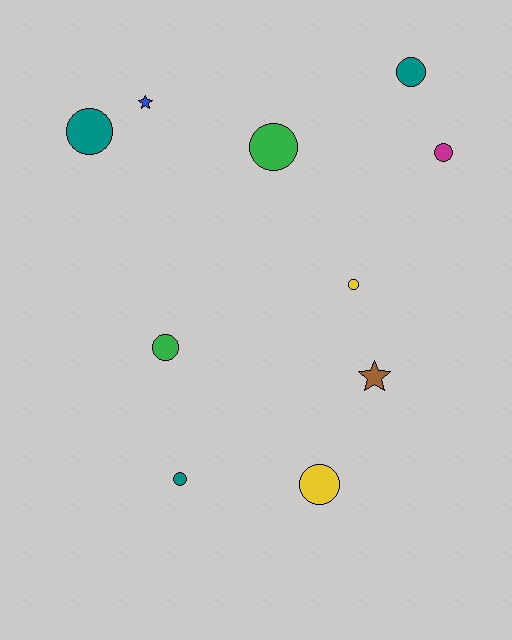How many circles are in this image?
There are 8 circles.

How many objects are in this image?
There are 10 objects.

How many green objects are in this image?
There are 2 green objects.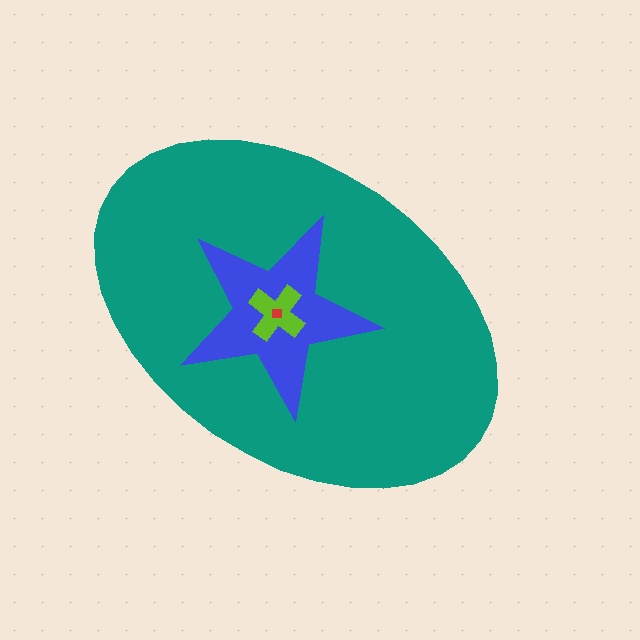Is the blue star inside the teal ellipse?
Yes.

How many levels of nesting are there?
4.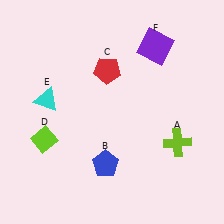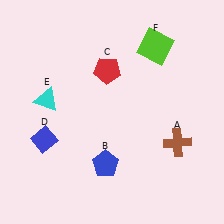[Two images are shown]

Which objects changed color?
A changed from lime to brown. D changed from lime to blue. F changed from purple to lime.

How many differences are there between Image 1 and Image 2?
There are 3 differences between the two images.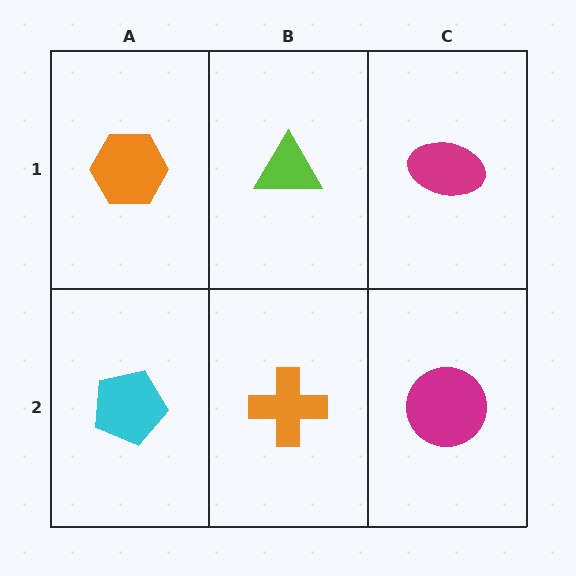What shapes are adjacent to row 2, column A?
An orange hexagon (row 1, column A), an orange cross (row 2, column B).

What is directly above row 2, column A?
An orange hexagon.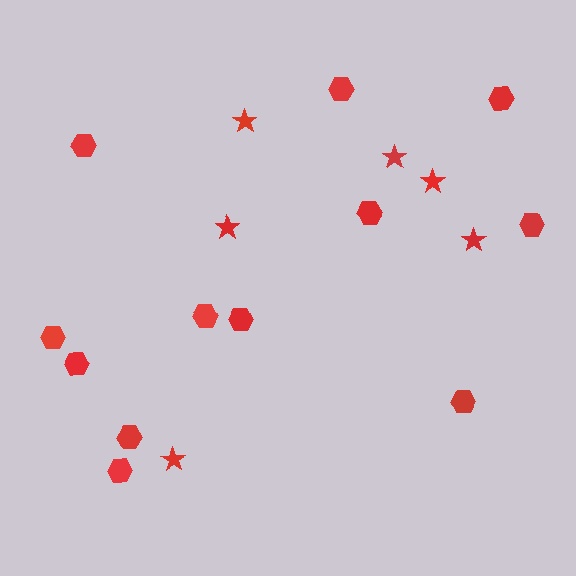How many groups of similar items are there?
There are 2 groups: one group of hexagons (12) and one group of stars (6).